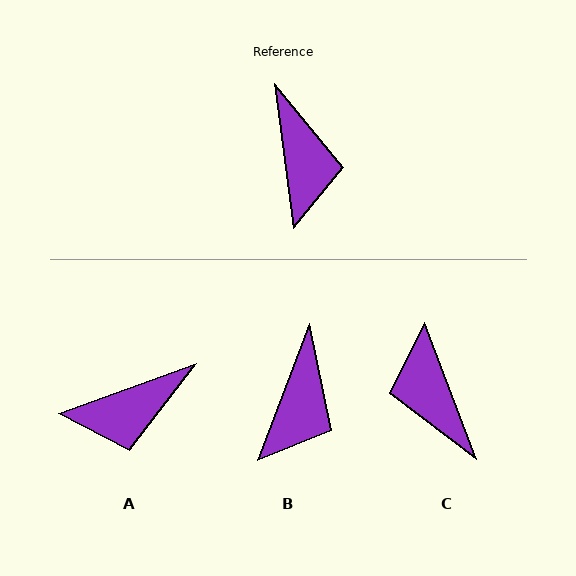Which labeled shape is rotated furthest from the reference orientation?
C, about 167 degrees away.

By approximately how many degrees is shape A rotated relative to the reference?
Approximately 77 degrees clockwise.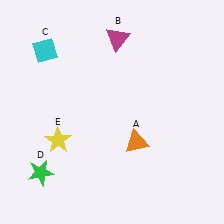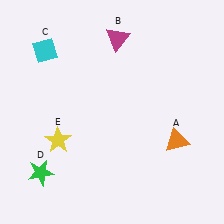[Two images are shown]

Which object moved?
The orange triangle (A) moved right.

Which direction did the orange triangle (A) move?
The orange triangle (A) moved right.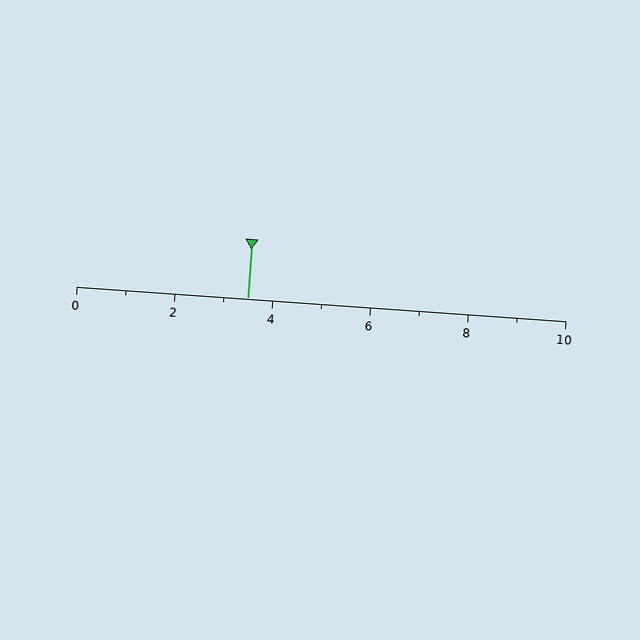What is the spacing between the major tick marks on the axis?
The major ticks are spaced 2 apart.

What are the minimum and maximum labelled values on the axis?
The axis runs from 0 to 10.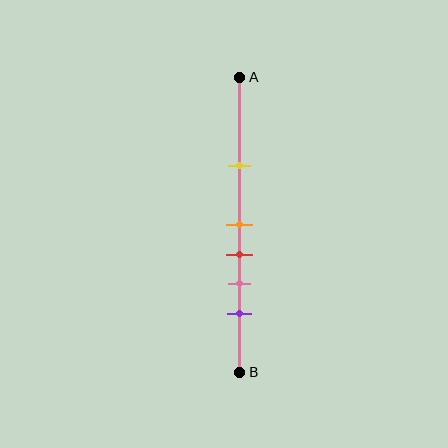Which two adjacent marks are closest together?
The orange and red marks are the closest adjacent pair.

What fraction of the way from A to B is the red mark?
The red mark is approximately 60% (0.6) of the way from A to B.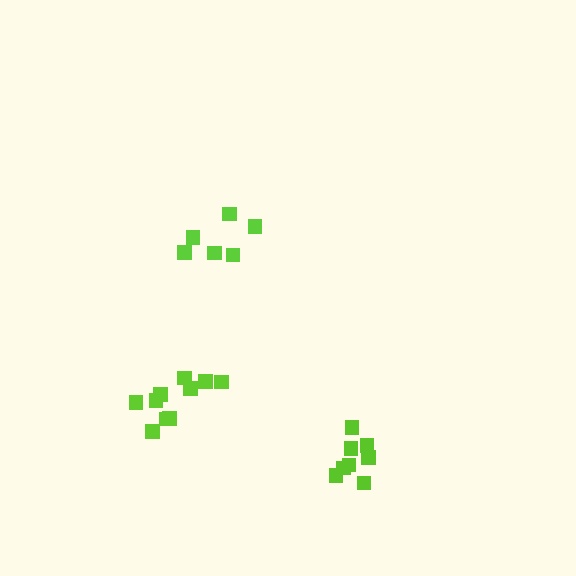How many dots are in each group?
Group 1: 6 dots, Group 2: 8 dots, Group 3: 10 dots (24 total).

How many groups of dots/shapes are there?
There are 3 groups.